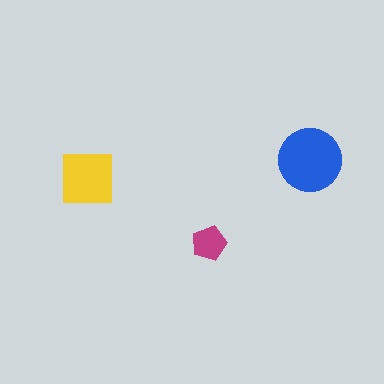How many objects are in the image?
There are 3 objects in the image.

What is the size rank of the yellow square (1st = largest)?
2nd.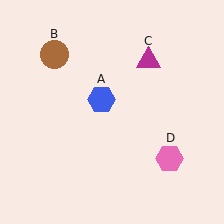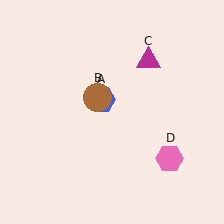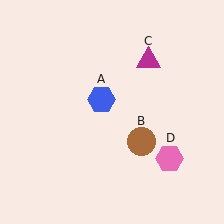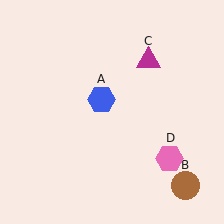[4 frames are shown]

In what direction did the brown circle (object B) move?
The brown circle (object B) moved down and to the right.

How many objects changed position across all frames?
1 object changed position: brown circle (object B).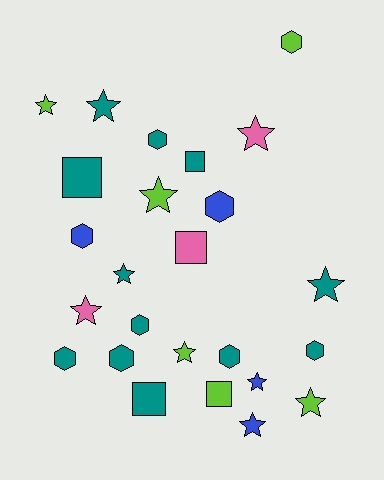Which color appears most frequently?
Teal, with 12 objects.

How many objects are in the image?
There are 25 objects.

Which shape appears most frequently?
Star, with 11 objects.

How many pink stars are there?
There are 2 pink stars.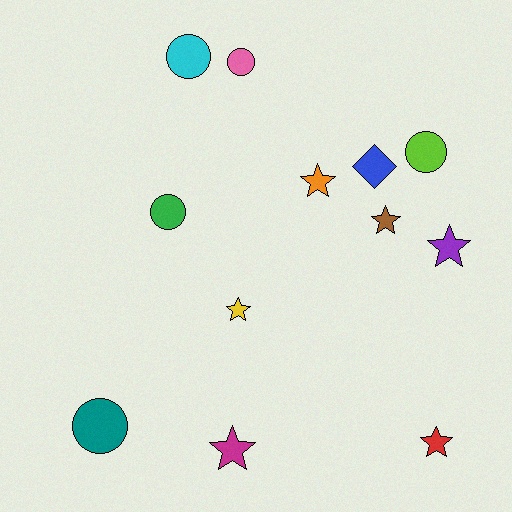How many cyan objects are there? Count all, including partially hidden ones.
There is 1 cyan object.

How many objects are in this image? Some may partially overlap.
There are 12 objects.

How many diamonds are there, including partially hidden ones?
There is 1 diamond.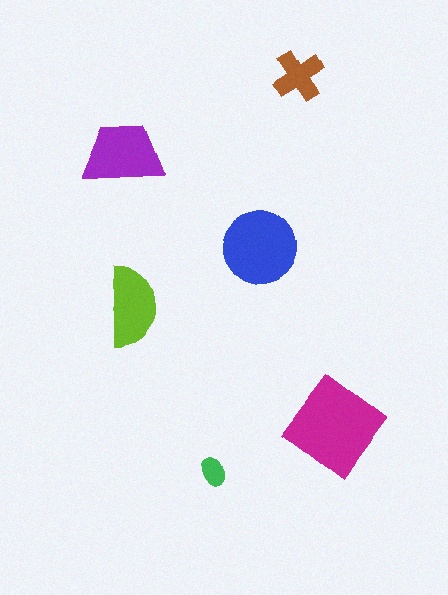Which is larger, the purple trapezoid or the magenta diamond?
The magenta diamond.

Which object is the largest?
The magenta diamond.